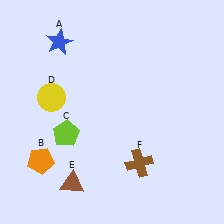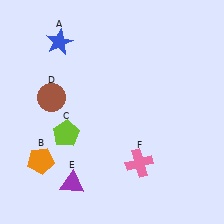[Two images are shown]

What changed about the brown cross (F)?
In Image 1, F is brown. In Image 2, it changed to pink.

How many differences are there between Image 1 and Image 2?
There are 3 differences between the two images.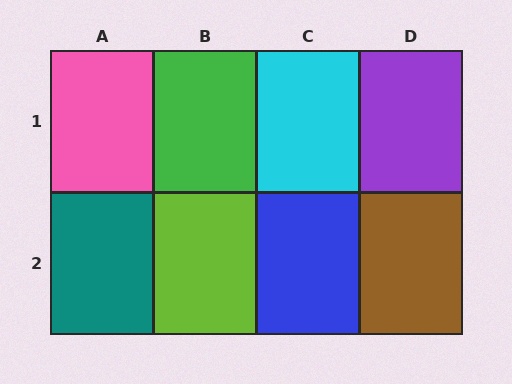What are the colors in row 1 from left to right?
Pink, green, cyan, purple.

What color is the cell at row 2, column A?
Teal.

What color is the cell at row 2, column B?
Lime.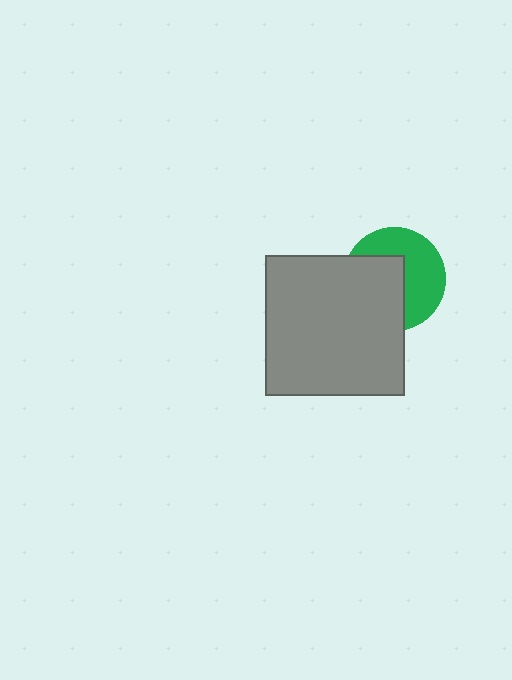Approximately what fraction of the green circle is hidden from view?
Roughly 49% of the green circle is hidden behind the gray square.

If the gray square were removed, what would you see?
You would see the complete green circle.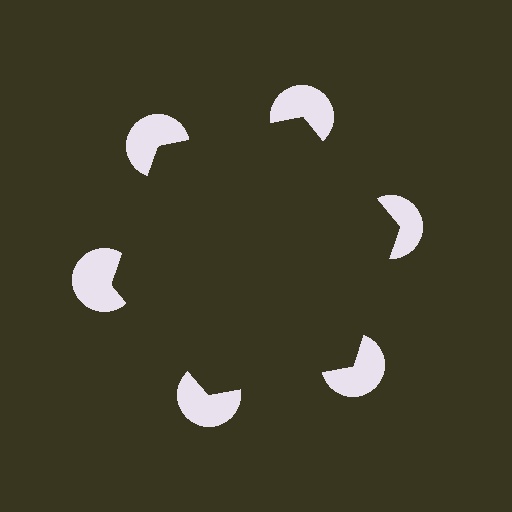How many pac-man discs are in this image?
There are 6 — one at each vertex of the illusory hexagon.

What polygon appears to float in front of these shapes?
An illusory hexagon — its edges are inferred from the aligned wedge cuts in the pac-man discs, not physically drawn.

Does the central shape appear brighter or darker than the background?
It typically appears slightly darker than the background, even though no actual brightness change is drawn.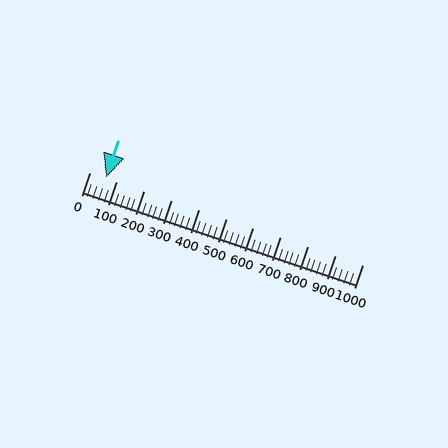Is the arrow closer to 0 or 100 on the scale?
The arrow is closer to 100.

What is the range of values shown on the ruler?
The ruler shows values from 0 to 1000.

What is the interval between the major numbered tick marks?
The major tick marks are spaced 100 units apart.